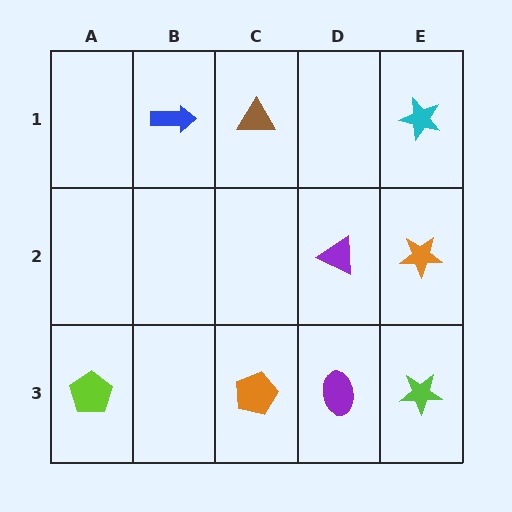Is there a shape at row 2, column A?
No, that cell is empty.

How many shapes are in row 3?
4 shapes.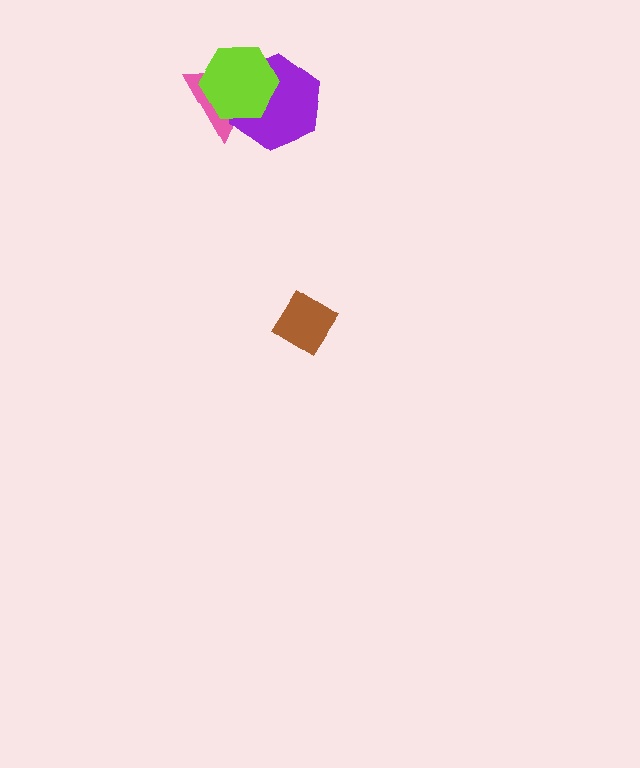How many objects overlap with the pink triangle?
2 objects overlap with the pink triangle.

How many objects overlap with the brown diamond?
0 objects overlap with the brown diamond.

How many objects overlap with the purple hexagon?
2 objects overlap with the purple hexagon.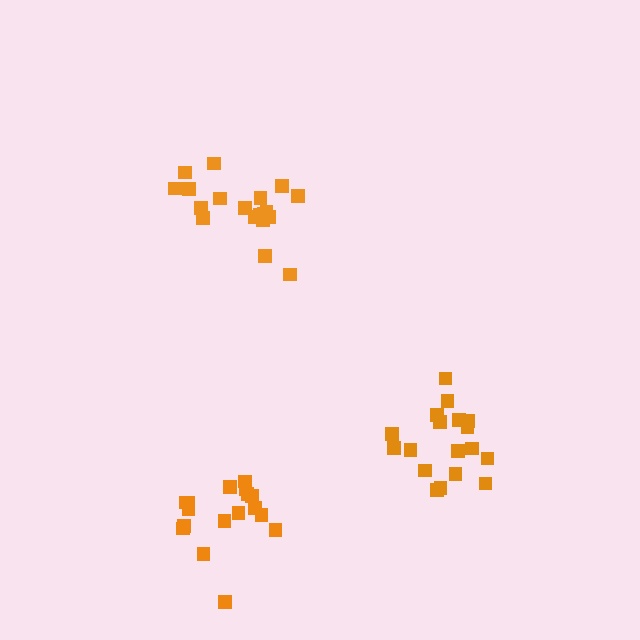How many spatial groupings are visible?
There are 3 spatial groupings.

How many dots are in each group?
Group 1: 17 dots, Group 2: 19 dots, Group 3: 18 dots (54 total).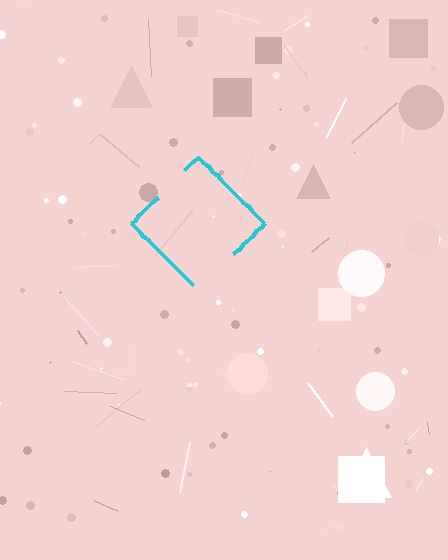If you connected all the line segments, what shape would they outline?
They would outline a diamond.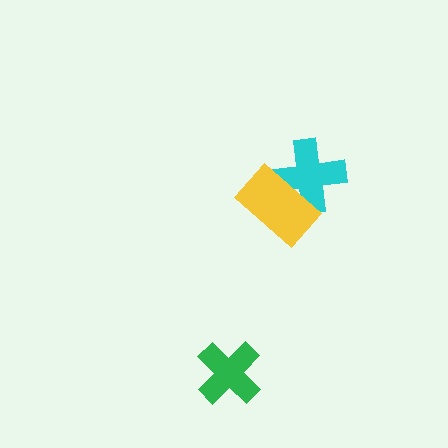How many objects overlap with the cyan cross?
1 object overlaps with the cyan cross.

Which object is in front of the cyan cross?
The yellow rectangle is in front of the cyan cross.